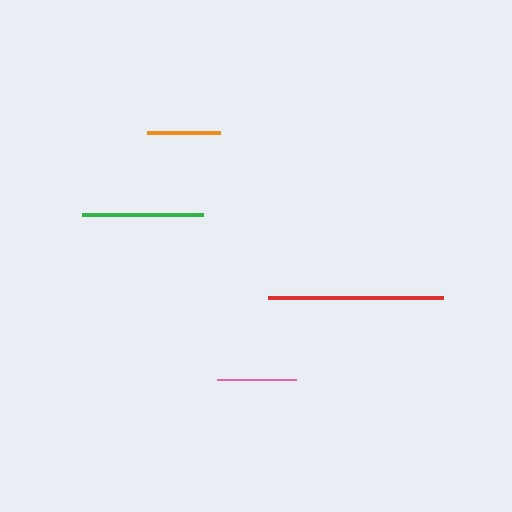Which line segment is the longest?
The red line is the longest at approximately 175 pixels.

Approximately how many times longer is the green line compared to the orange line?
The green line is approximately 1.6 times the length of the orange line.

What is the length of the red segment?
The red segment is approximately 175 pixels long.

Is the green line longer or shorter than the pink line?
The green line is longer than the pink line.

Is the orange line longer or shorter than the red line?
The red line is longer than the orange line.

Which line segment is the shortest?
The orange line is the shortest at approximately 74 pixels.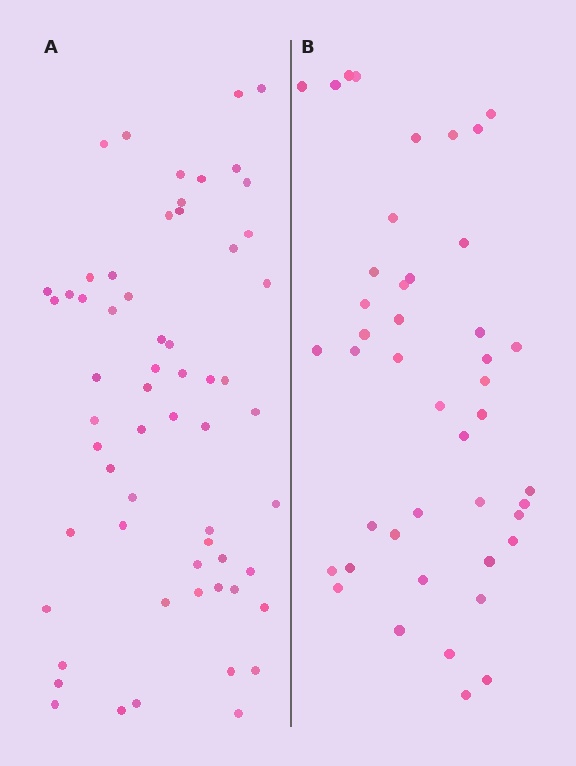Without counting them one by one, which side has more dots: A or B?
Region A (the left region) has more dots.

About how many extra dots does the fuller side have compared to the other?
Region A has approximately 15 more dots than region B.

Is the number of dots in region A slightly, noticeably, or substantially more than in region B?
Region A has noticeably more, but not dramatically so. The ratio is roughly 1.4 to 1.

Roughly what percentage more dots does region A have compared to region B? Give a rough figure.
About 35% more.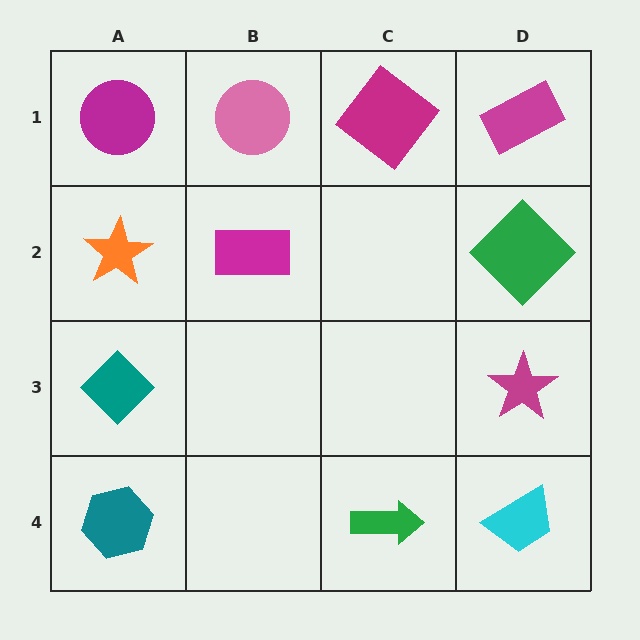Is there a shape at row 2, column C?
No, that cell is empty.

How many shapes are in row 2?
3 shapes.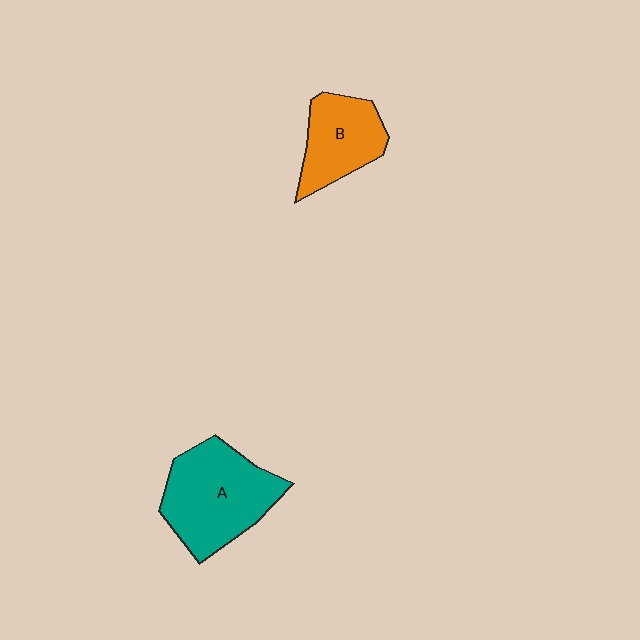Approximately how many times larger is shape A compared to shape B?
Approximately 1.5 times.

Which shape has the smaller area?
Shape B (orange).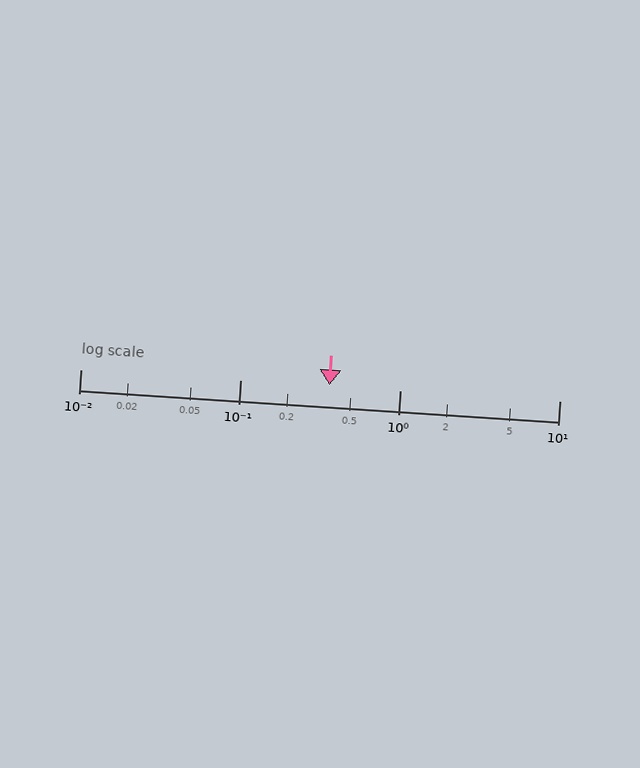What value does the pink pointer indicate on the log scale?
The pointer indicates approximately 0.36.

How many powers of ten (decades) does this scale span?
The scale spans 3 decades, from 0.01 to 10.